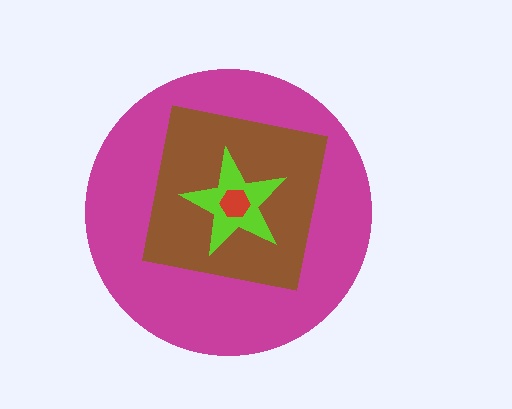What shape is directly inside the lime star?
The red hexagon.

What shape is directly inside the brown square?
The lime star.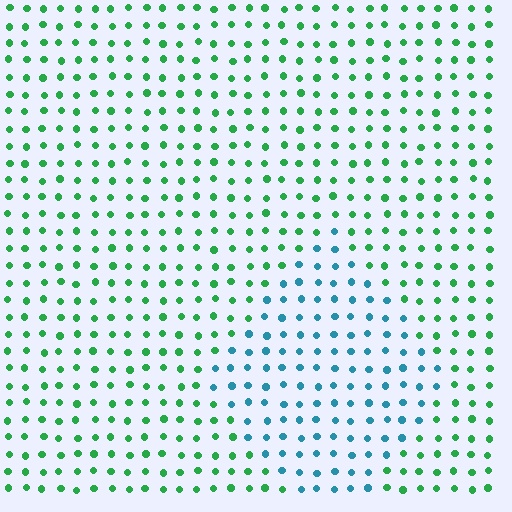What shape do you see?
I see a diamond.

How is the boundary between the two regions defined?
The boundary is defined purely by a slight shift in hue (about 56 degrees). Spacing, size, and orientation are identical on both sides.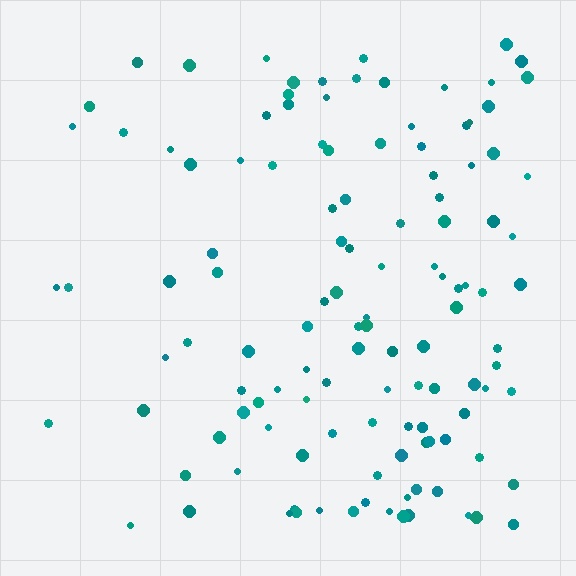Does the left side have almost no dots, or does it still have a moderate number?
Still a moderate number, just noticeably fewer than the right.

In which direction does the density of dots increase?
From left to right, with the right side densest.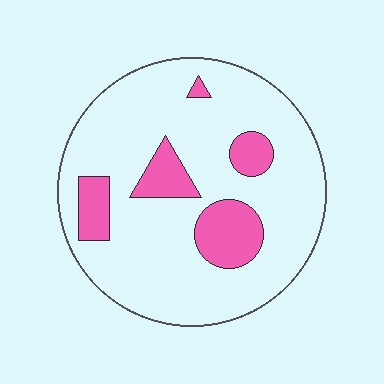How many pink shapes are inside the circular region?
5.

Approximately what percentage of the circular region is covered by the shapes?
Approximately 20%.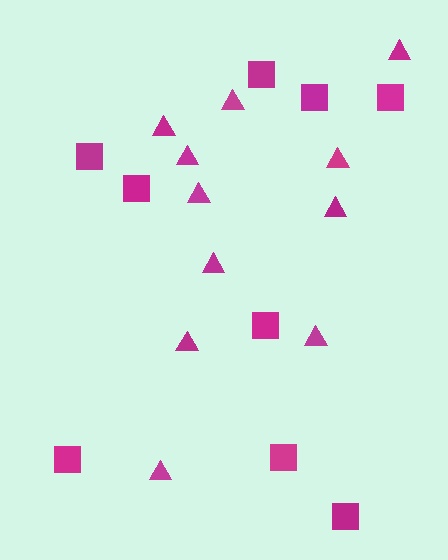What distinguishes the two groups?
There are 2 groups: one group of triangles (11) and one group of squares (9).